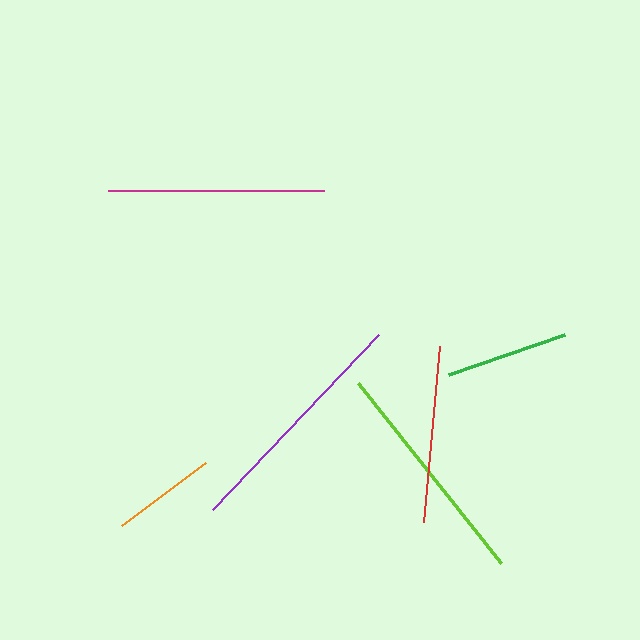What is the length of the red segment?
The red segment is approximately 177 pixels long.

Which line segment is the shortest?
The orange line is the shortest at approximately 105 pixels.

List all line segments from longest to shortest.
From longest to shortest: purple, lime, magenta, red, green, orange.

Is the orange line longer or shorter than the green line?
The green line is longer than the orange line.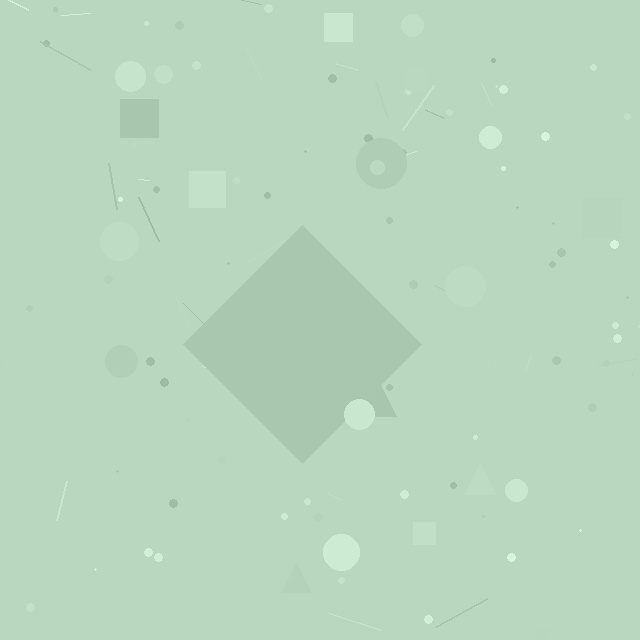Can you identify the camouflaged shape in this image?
The camouflaged shape is a diamond.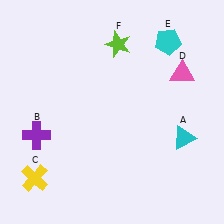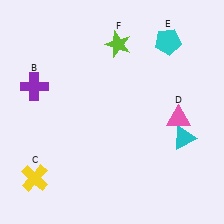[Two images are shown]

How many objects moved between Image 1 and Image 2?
2 objects moved between the two images.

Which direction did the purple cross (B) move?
The purple cross (B) moved up.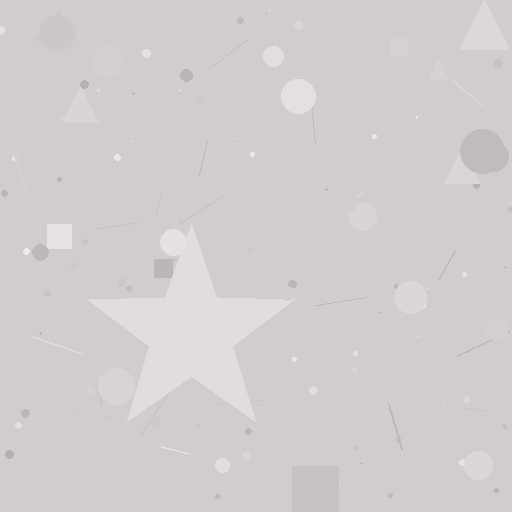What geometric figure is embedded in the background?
A star is embedded in the background.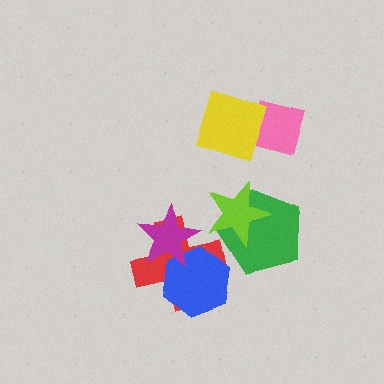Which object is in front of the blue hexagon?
The magenta star is in front of the blue hexagon.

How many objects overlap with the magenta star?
2 objects overlap with the magenta star.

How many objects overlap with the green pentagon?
1 object overlaps with the green pentagon.